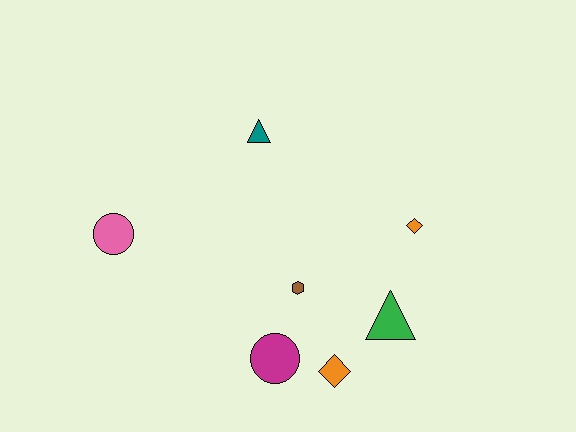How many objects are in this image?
There are 7 objects.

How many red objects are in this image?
There are no red objects.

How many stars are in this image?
There are no stars.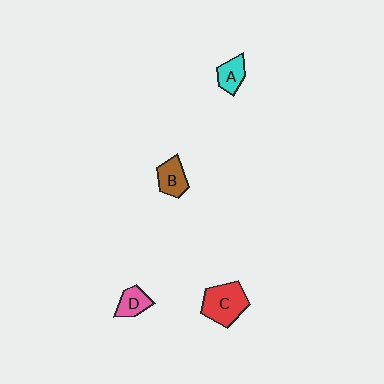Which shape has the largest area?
Shape C (red).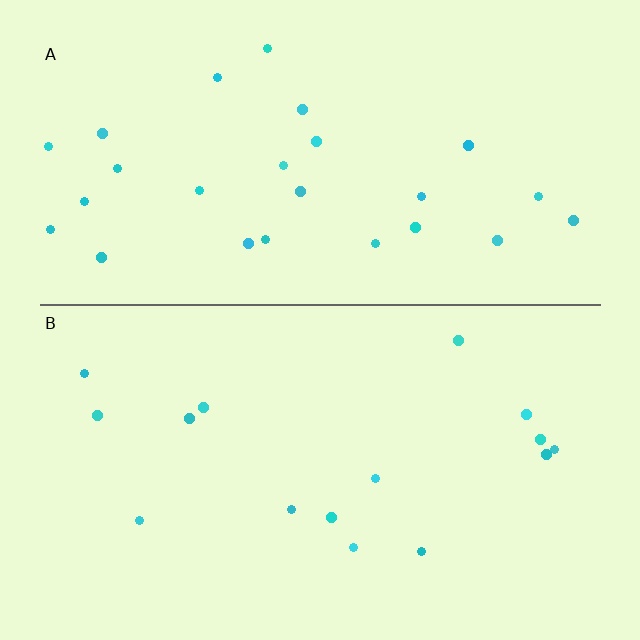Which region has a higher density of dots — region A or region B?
A (the top).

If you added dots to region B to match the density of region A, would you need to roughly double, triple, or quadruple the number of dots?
Approximately double.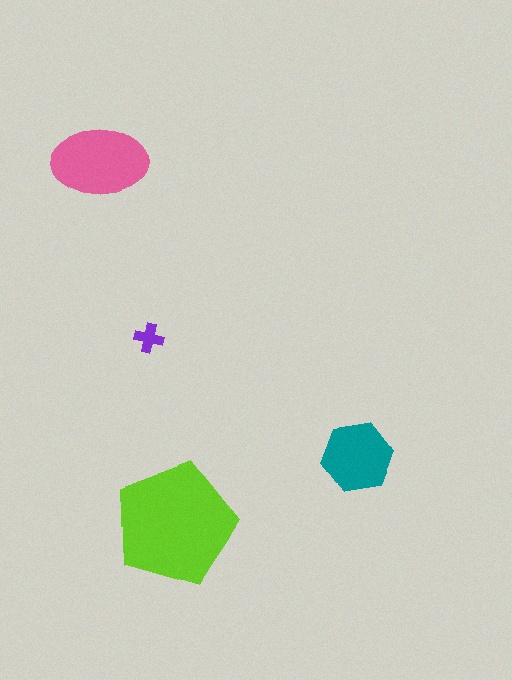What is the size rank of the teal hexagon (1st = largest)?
3rd.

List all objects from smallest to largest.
The purple cross, the teal hexagon, the pink ellipse, the lime pentagon.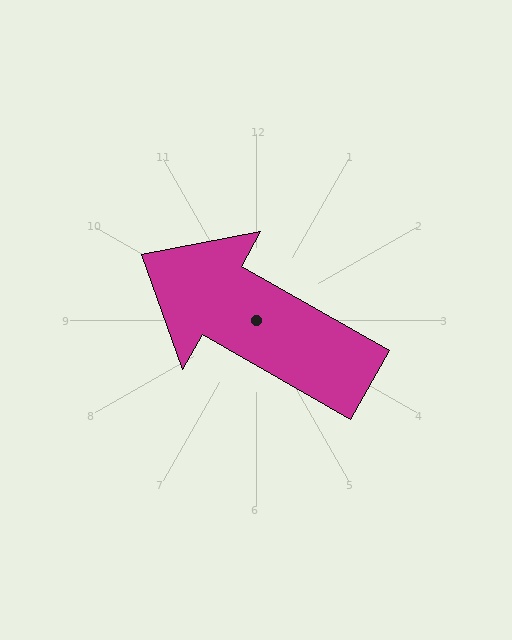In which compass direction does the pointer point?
Northwest.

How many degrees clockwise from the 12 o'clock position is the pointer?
Approximately 300 degrees.